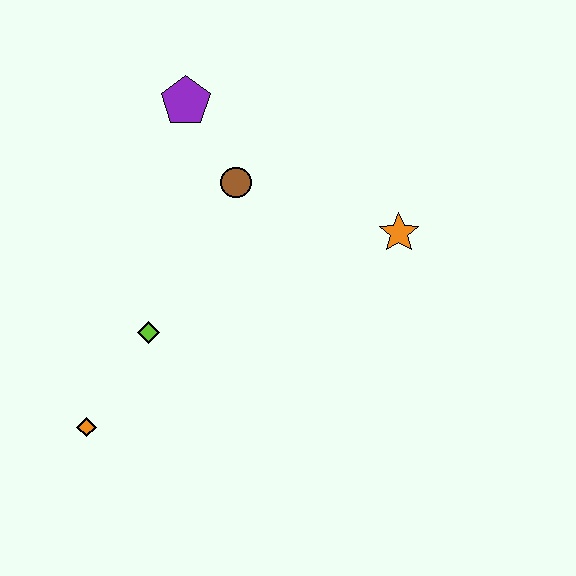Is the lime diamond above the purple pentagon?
No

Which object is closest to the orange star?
The brown circle is closest to the orange star.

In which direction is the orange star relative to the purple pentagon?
The orange star is to the right of the purple pentagon.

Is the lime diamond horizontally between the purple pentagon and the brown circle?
No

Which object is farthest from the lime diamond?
The orange star is farthest from the lime diamond.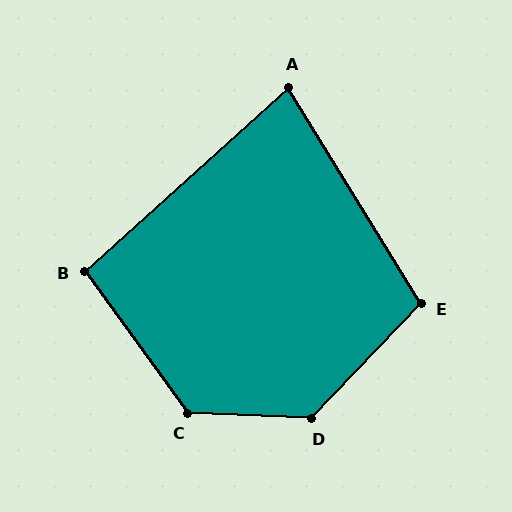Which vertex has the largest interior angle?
D, at approximately 131 degrees.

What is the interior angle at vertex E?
Approximately 105 degrees (obtuse).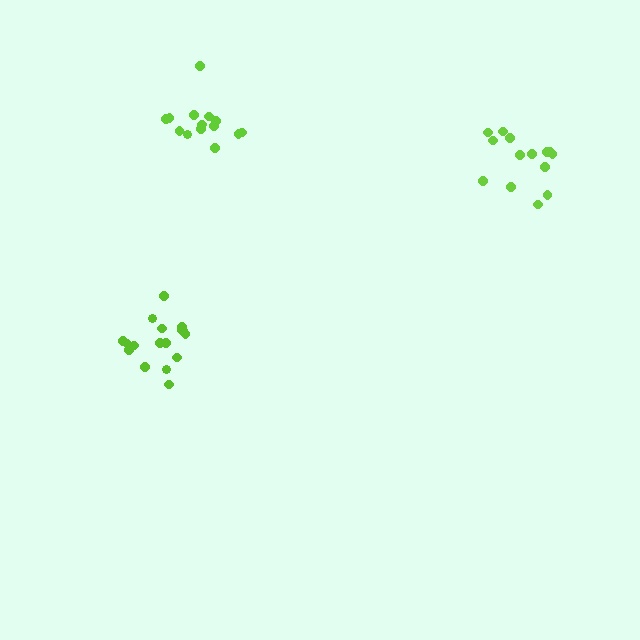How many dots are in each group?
Group 1: 14 dots, Group 2: 14 dots, Group 3: 17 dots (45 total).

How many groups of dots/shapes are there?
There are 3 groups.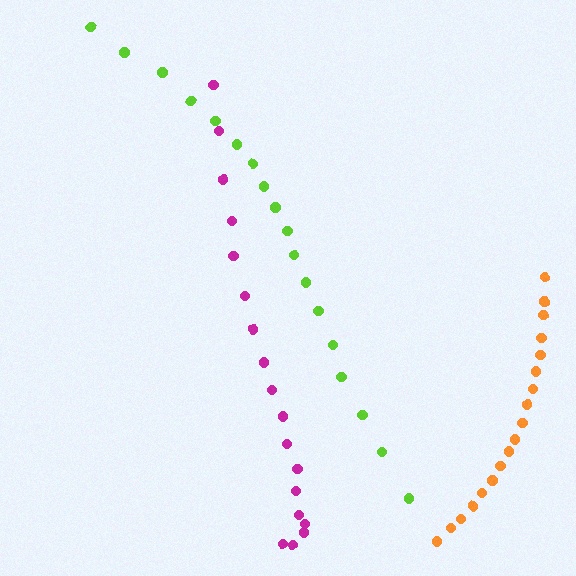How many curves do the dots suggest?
There are 3 distinct paths.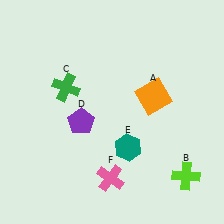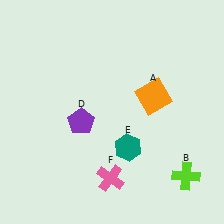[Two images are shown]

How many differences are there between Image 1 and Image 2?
There is 1 difference between the two images.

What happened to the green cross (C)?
The green cross (C) was removed in Image 2. It was in the top-left area of Image 1.